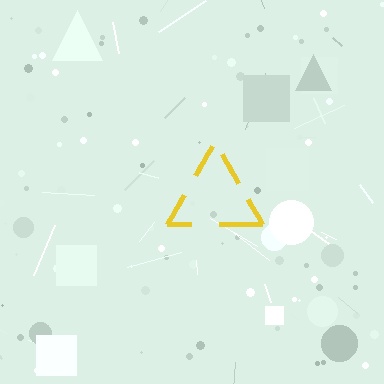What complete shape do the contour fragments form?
The contour fragments form a triangle.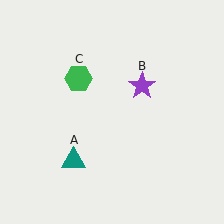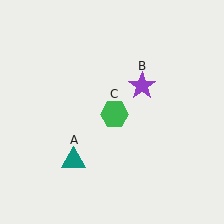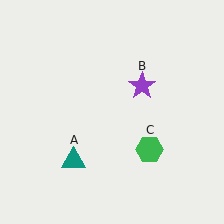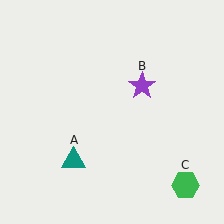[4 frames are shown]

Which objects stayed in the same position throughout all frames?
Teal triangle (object A) and purple star (object B) remained stationary.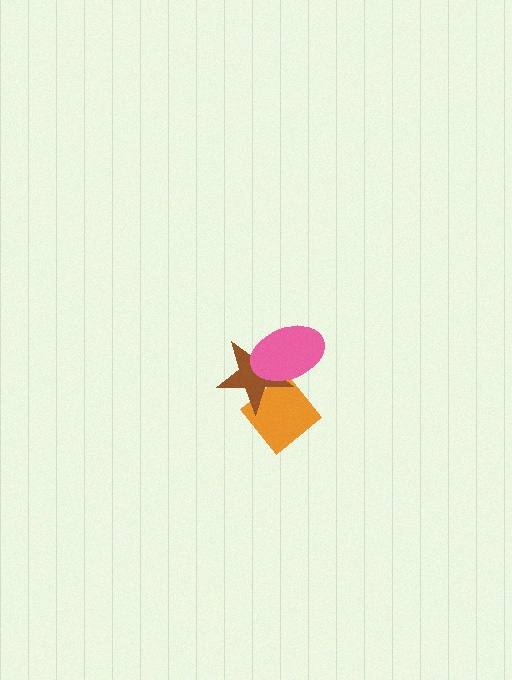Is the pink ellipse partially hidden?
No, no other shape covers it.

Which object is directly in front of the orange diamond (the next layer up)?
The brown star is directly in front of the orange diamond.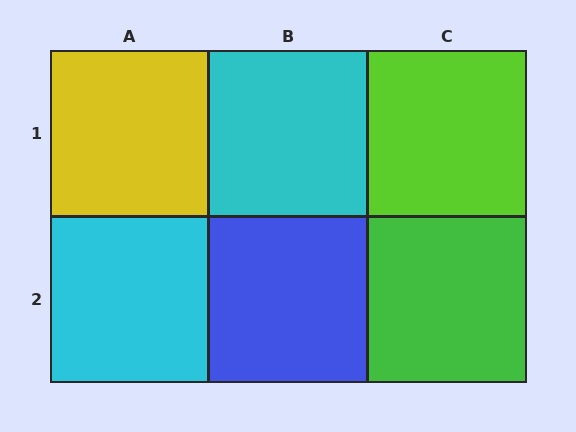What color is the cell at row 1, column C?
Lime.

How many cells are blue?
1 cell is blue.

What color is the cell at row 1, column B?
Cyan.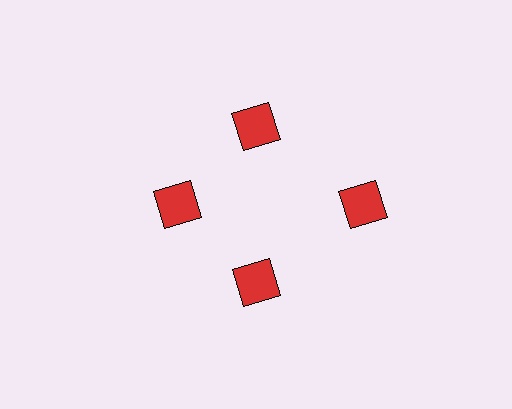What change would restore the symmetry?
The symmetry would be restored by moving it inward, back onto the ring so that all 4 squares sit at equal angles and equal distance from the center.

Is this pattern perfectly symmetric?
No. The 4 red squares are arranged in a ring, but one element near the 3 o'clock position is pushed outward from the center, breaking the 4-fold rotational symmetry.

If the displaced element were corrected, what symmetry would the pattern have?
It would have 4-fold rotational symmetry — the pattern would map onto itself every 90 degrees.